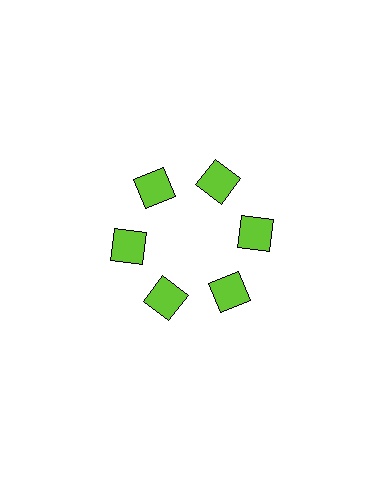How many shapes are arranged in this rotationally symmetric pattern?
There are 6 shapes, arranged in 6 groups of 1.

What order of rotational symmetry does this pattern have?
This pattern has 6-fold rotational symmetry.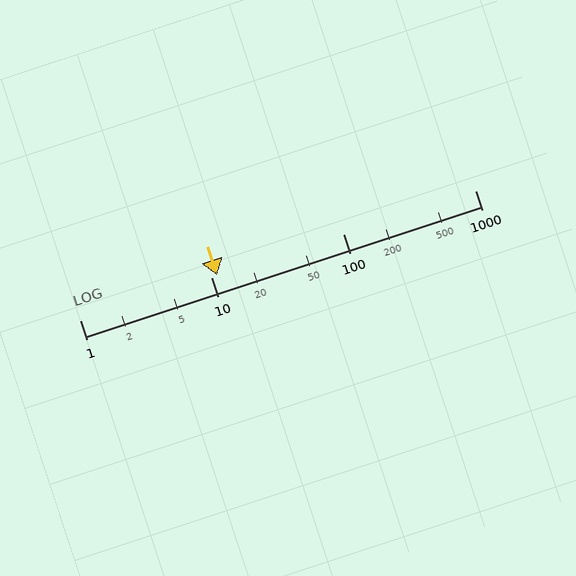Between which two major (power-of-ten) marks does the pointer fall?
The pointer is between 10 and 100.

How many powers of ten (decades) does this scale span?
The scale spans 3 decades, from 1 to 1000.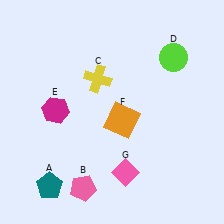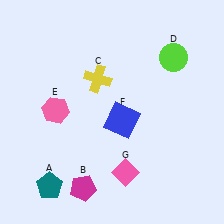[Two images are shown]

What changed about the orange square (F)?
In Image 1, F is orange. In Image 2, it changed to blue.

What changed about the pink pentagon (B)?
In Image 1, B is pink. In Image 2, it changed to magenta.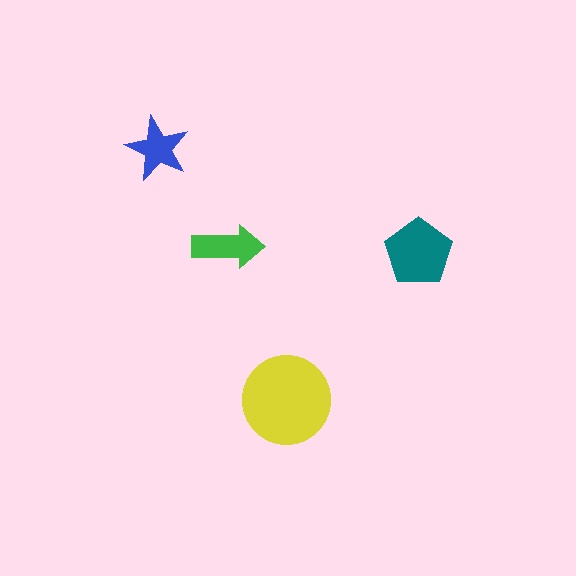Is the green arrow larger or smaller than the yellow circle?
Smaller.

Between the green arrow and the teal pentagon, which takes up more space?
The teal pentagon.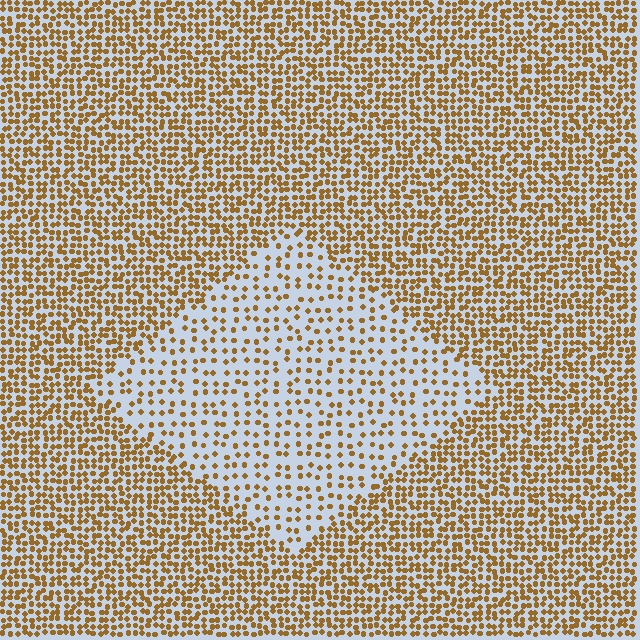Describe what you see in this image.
The image contains small brown elements arranged at two different densities. A diamond-shaped region is visible where the elements are less densely packed than the surrounding area.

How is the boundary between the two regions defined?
The boundary is defined by a change in element density (approximately 2.3x ratio). All elements are the same color, size, and shape.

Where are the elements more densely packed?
The elements are more densely packed outside the diamond boundary.